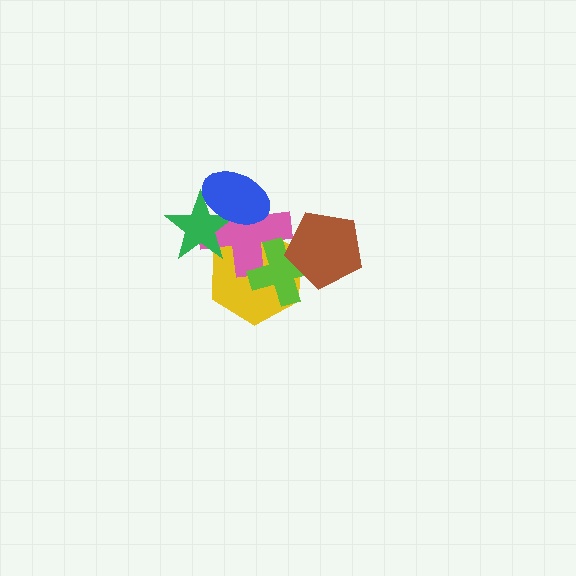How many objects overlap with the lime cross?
3 objects overlap with the lime cross.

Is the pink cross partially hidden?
Yes, it is partially covered by another shape.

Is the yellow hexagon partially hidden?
Yes, it is partially covered by another shape.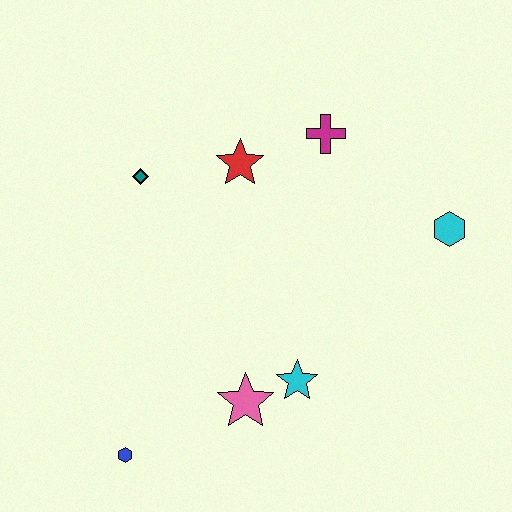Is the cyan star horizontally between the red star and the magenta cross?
Yes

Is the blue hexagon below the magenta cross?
Yes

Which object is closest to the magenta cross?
The red star is closest to the magenta cross.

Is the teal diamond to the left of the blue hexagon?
No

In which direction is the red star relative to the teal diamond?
The red star is to the right of the teal diamond.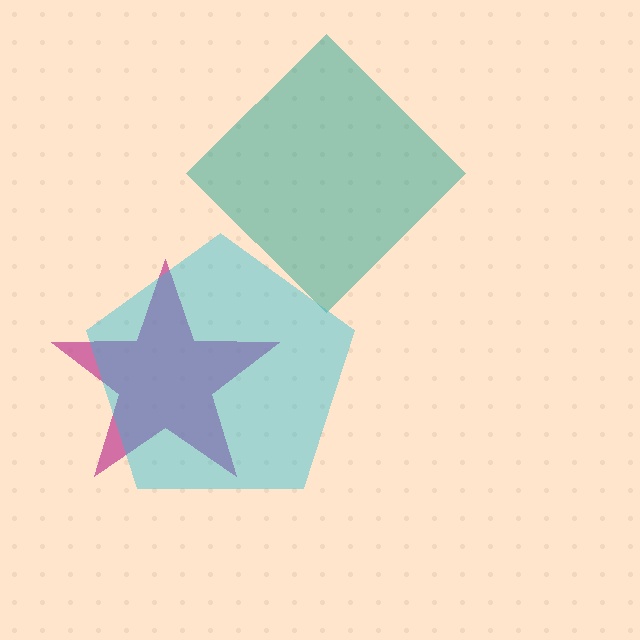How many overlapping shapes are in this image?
There are 3 overlapping shapes in the image.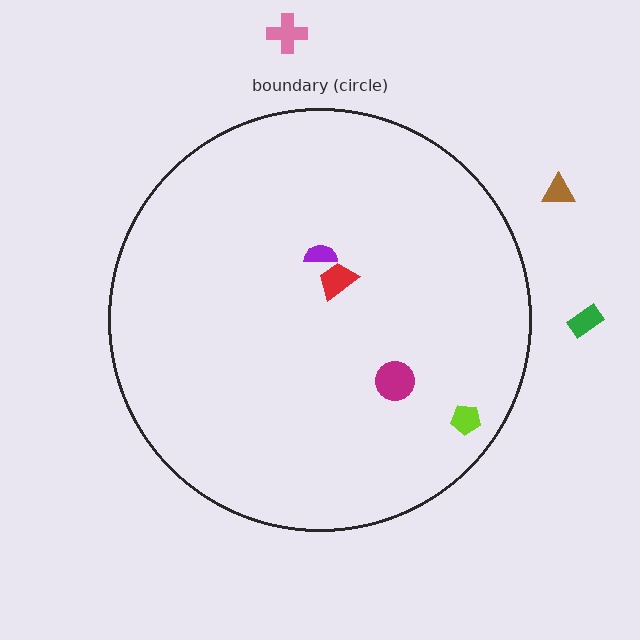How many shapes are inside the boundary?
4 inside, 3 outside.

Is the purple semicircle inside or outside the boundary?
Inside.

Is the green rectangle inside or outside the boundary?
Outside.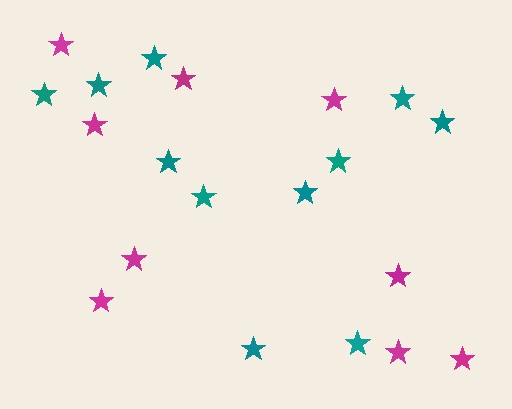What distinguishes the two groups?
There are 2 groups: one group of teal stars (11) and one group of magenta stars (9).